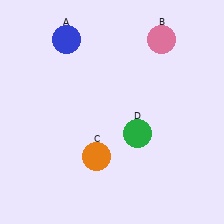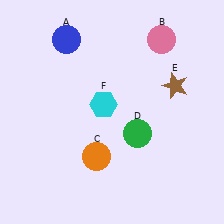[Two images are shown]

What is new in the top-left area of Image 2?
A cyan hexagon (F) was added in the top-left area of Image 2.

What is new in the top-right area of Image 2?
A brown star (E) was added in the top-right area of Image 2.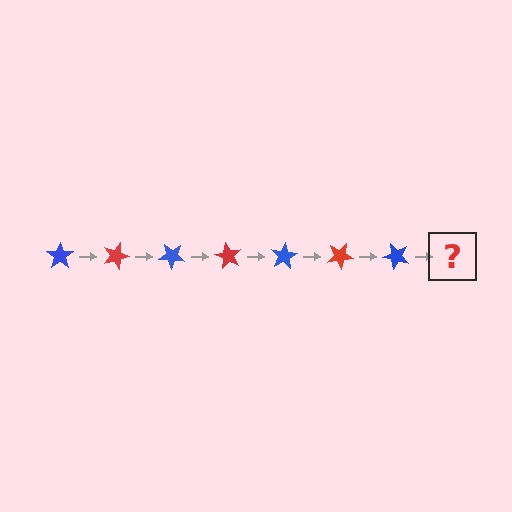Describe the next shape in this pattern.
It should be a red star, rotated 140 degrees from the start.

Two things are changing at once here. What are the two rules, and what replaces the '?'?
The two rules are that it rotates 20 degrees each step and the color cycles through blue and red. The '?' should be a red star, rotated 140 degrees from the start.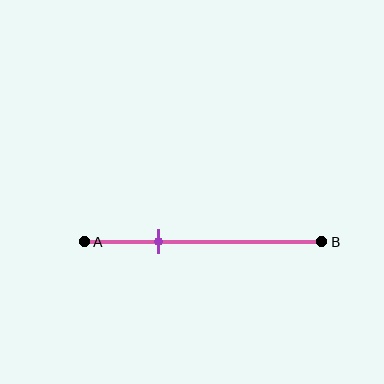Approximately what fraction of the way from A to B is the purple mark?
The purple mark is approximately 30% of the way from A to B.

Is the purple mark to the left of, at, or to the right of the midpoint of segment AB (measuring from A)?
The purple mark is to the left of the midpoint of segment AB.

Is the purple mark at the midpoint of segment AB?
No, the mark is at about 30% from A, not at the 50% midpoint.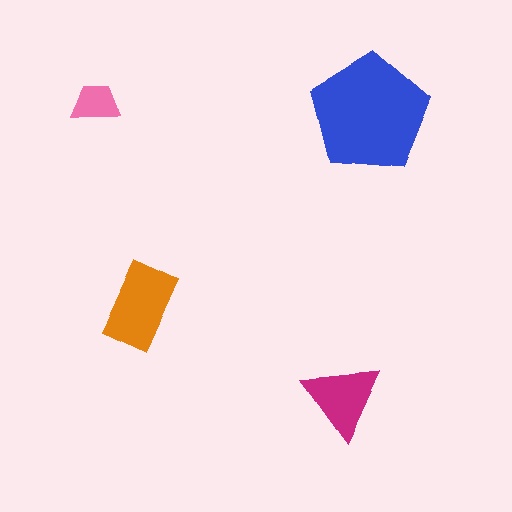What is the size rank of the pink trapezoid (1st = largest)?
4th.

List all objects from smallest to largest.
The pink trapezoid, the magenta triangle, the orange rectangle, the blue pentagon.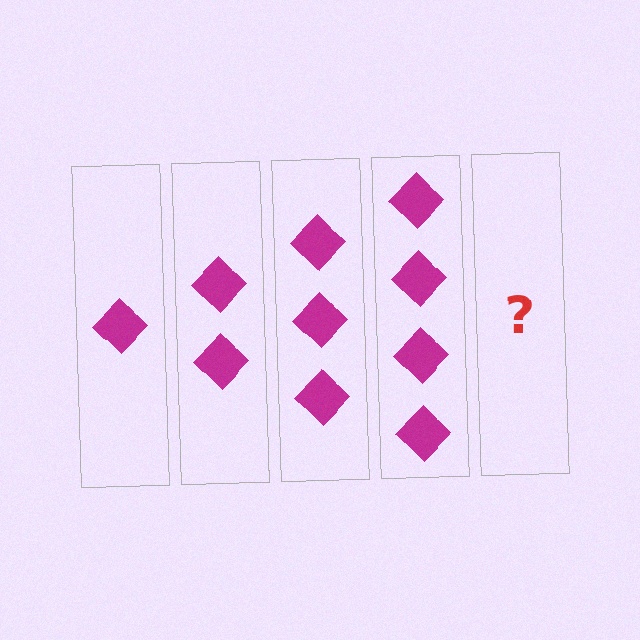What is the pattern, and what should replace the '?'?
The pattern is that each step adds one more diamond. The '?' should be 5 diamonds.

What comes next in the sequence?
The next element should be 5 diamonds.